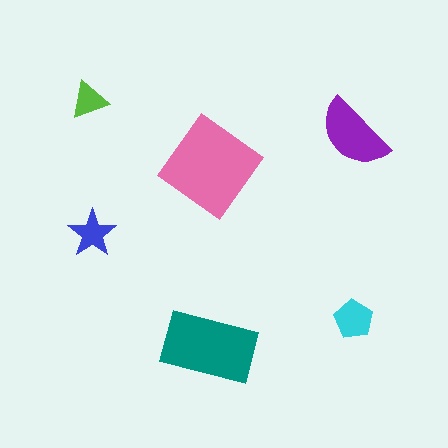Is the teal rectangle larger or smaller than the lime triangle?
Larger.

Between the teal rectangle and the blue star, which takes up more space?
The teal rectangle.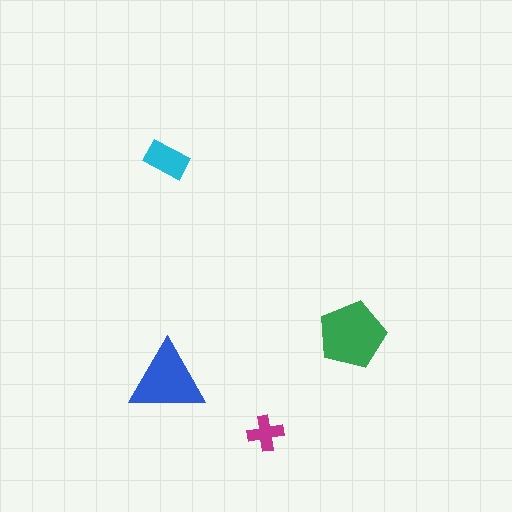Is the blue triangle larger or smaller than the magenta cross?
Larger.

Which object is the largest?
The green pentagon.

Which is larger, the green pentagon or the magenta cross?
The green pentagon.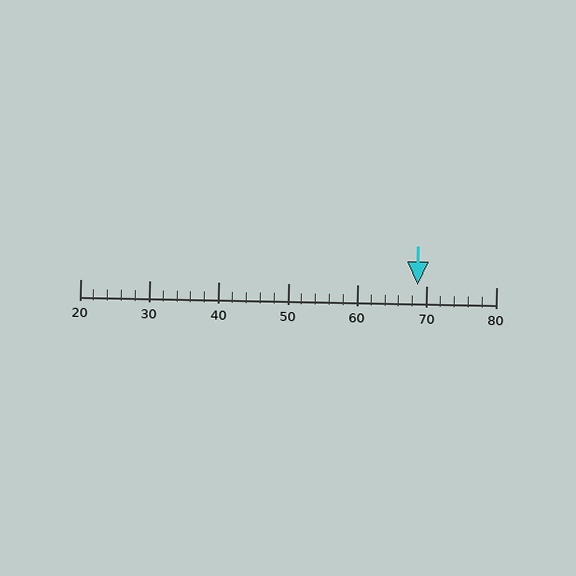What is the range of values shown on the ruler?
The ruler shows values from 20 to 80.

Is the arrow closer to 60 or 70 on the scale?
The arrow is closer to 70.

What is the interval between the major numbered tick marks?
The major tick marks are spaced 10 units apart.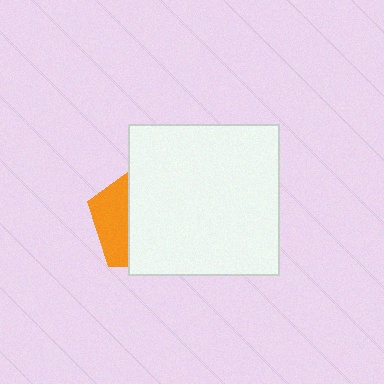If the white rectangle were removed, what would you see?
You would see the complete orange pentagon.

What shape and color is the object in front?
The object in front is a white rectangle.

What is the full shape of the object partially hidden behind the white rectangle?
The partially hidden object is an orange pentagon.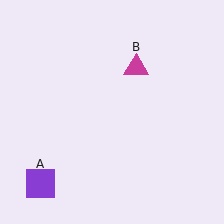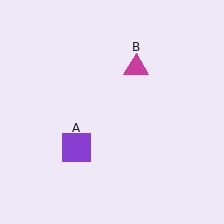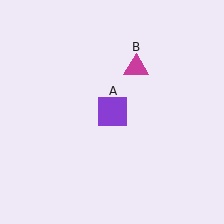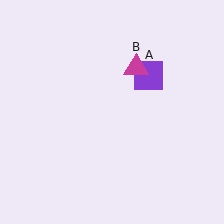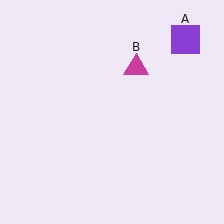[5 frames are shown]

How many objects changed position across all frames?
1 object changed position: purple square (object A).